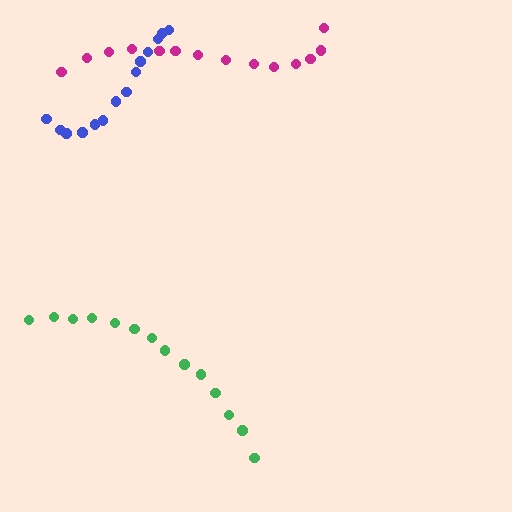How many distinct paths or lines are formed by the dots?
There are 3 distinct paths.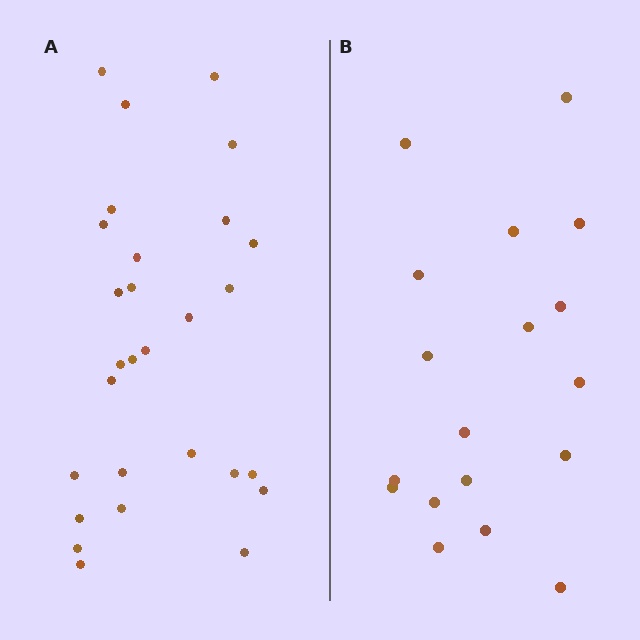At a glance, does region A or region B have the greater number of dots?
Region A (the left region) has more dots.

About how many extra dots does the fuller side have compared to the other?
Region A has roughly 10 or so more dots than region B.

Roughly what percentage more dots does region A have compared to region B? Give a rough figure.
About 55% more.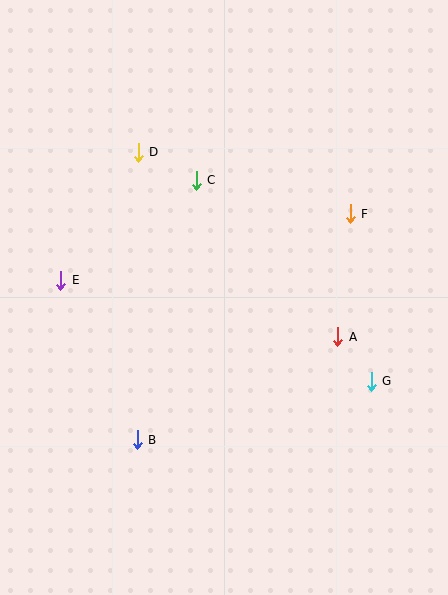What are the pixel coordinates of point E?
Point E is at (61, 280).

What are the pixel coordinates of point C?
Point C is at (196, 180).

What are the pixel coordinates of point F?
Point F is at (350, 214).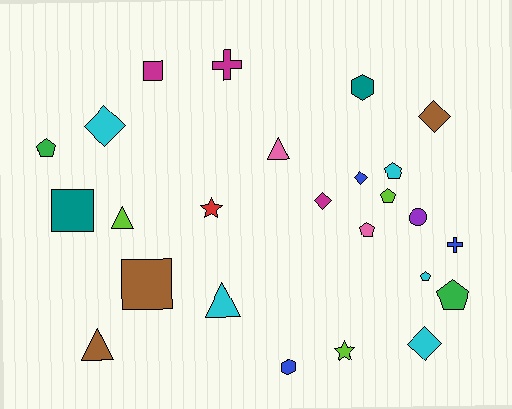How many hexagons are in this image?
There are 2 hexagons.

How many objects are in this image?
There are 25 objects.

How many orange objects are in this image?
There are no orange objects.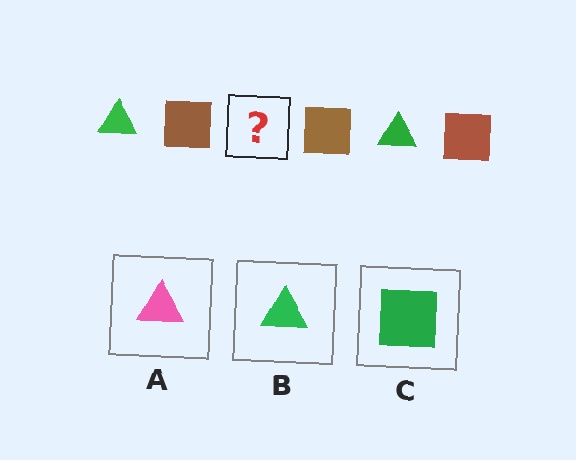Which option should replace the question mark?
Option B.